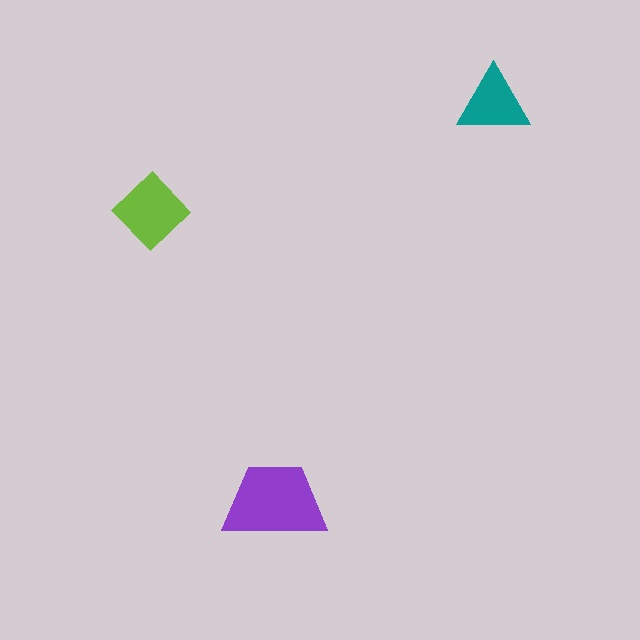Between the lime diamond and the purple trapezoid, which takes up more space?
The purple trapezoid.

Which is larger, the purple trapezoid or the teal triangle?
The purple trapezoid.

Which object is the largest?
The purple trapezoid.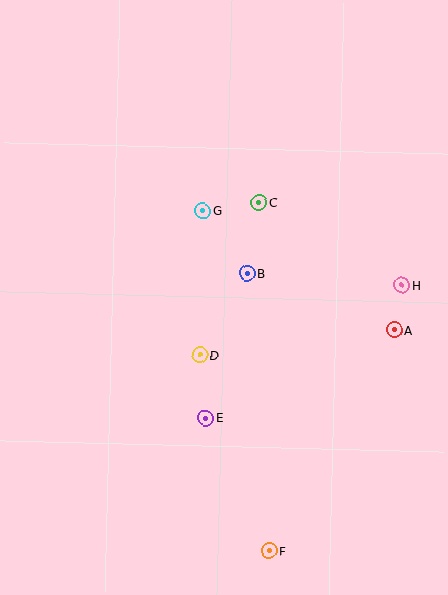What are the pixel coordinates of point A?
Point A is at (395, 330).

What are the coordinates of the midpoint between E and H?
The midpoint between E and H is at (304, 351).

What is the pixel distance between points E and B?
The distance between E and B is 150 pixels.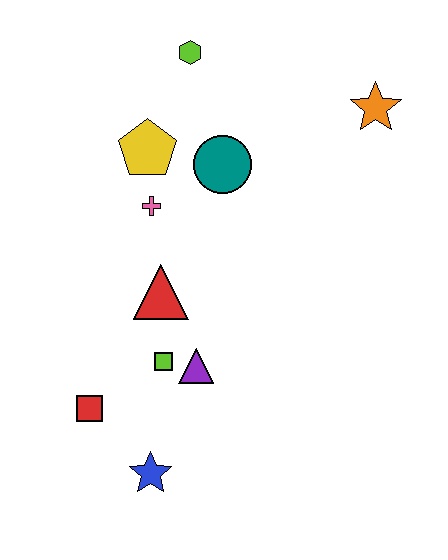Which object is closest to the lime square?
The purple triangle is closest to the lime square.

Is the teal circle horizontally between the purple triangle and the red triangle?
No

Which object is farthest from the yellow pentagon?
The blue star is farthest from the yellow pentagon.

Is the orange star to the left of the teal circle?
No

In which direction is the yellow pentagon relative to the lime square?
The yellow pentagon is above the lime square.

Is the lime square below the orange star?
Yes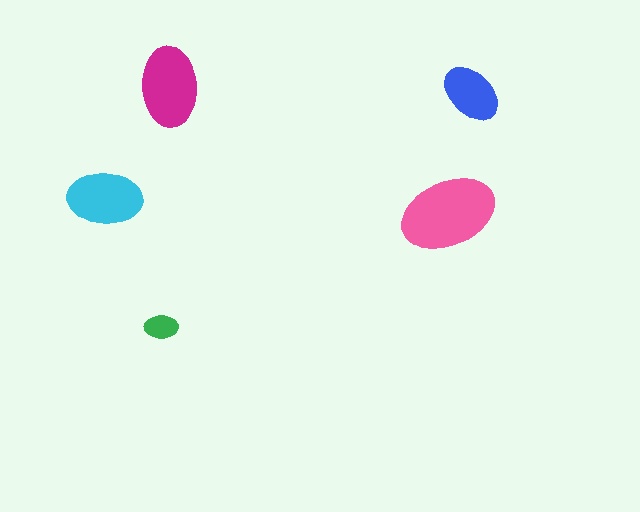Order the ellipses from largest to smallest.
the pink one, the magenta one, the cyan one, the blue one, the green one.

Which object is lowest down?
The green ellipse is bottommost.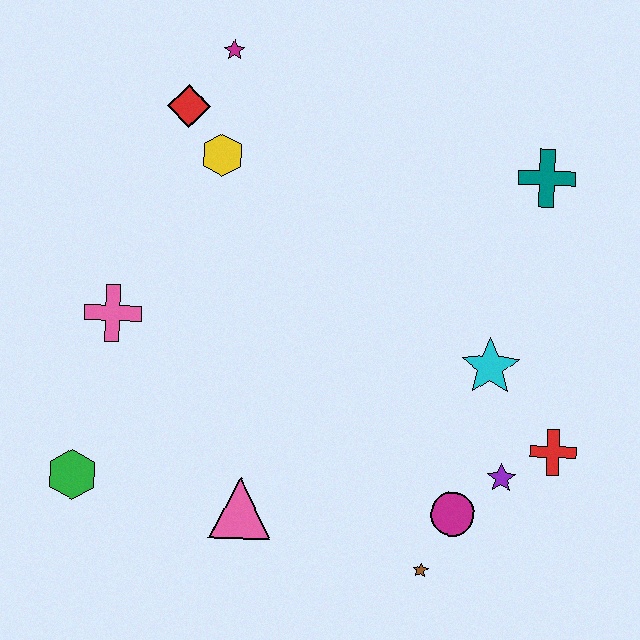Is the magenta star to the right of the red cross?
No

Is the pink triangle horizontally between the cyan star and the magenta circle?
No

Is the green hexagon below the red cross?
Yes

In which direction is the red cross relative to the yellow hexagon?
The red cross is to the right of the yellow hexagon.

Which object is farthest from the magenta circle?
The magenta star is farthest from the magenta circle.